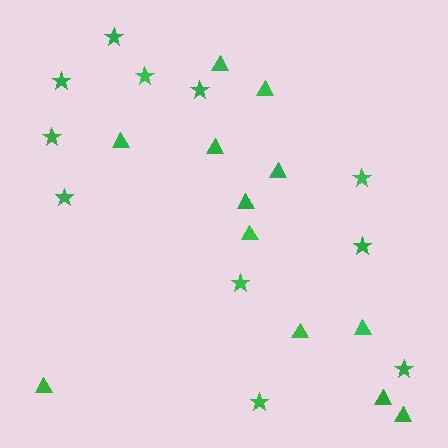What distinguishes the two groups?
There are 2 groups: one group of triangles (12) and one group of stars (11).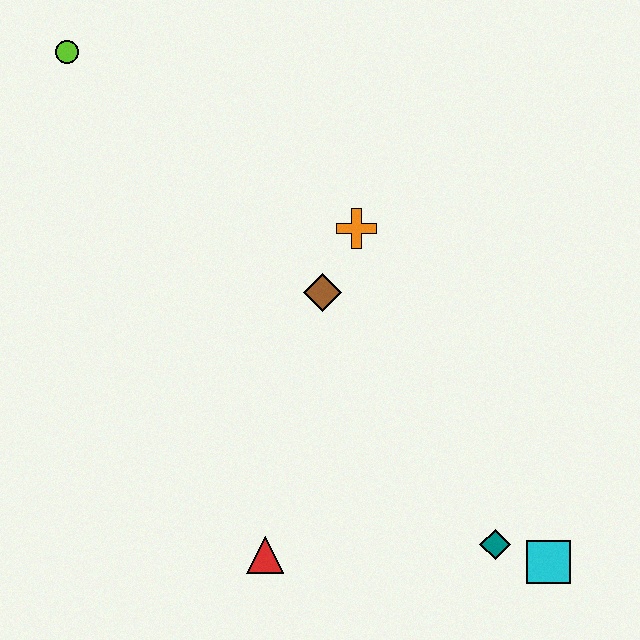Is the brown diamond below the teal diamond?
No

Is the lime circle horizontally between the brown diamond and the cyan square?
No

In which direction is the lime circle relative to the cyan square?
The lime circle is above the cyan square.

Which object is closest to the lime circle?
The orange cross is closest to the lime circle.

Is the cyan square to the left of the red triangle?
No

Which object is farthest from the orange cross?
The cyan square is farthest from the orange cross.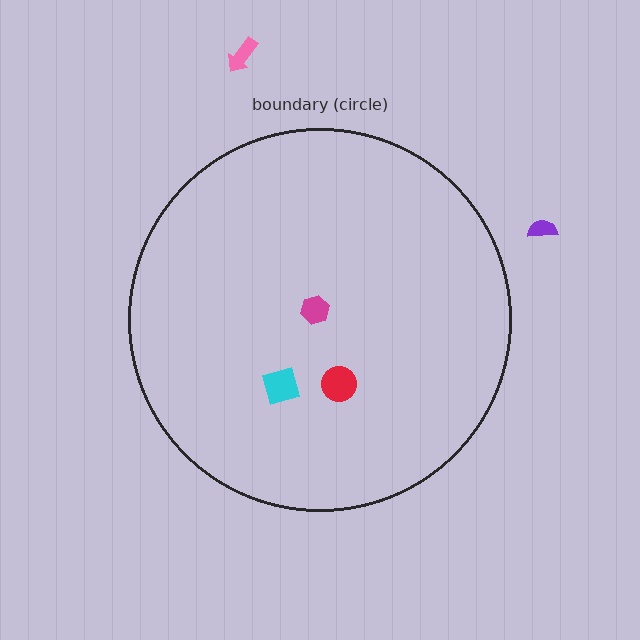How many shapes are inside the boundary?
3 inside, 2 outside.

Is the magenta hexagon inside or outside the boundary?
Inside.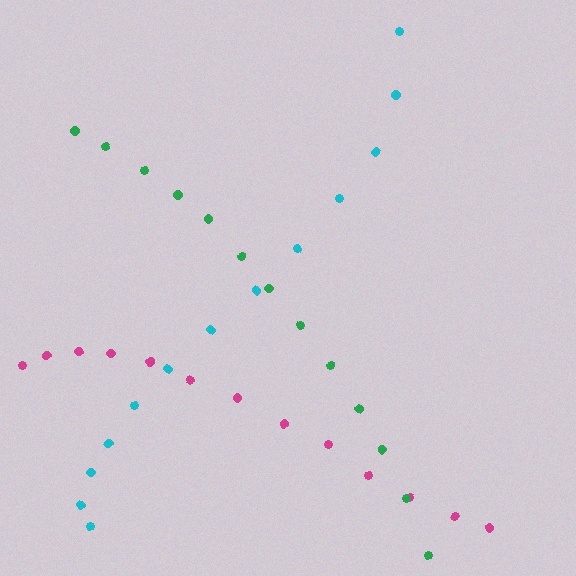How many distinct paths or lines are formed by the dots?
There are 3 distinct paths.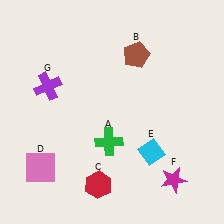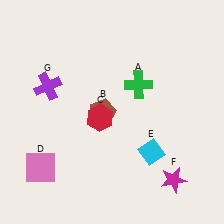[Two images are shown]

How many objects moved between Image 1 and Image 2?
3 objects moved between the two images.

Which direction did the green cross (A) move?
The green cross (A) moved up.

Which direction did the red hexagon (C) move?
The red hexagon (C) moved up.